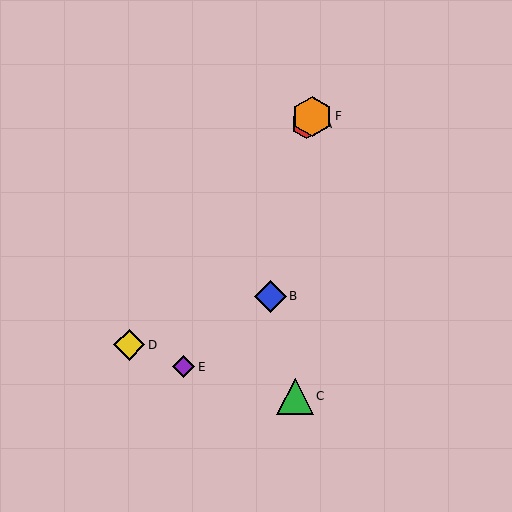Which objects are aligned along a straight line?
Objects A, D, F are aligned along a straight line.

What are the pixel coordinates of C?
Object C is at (295, 396).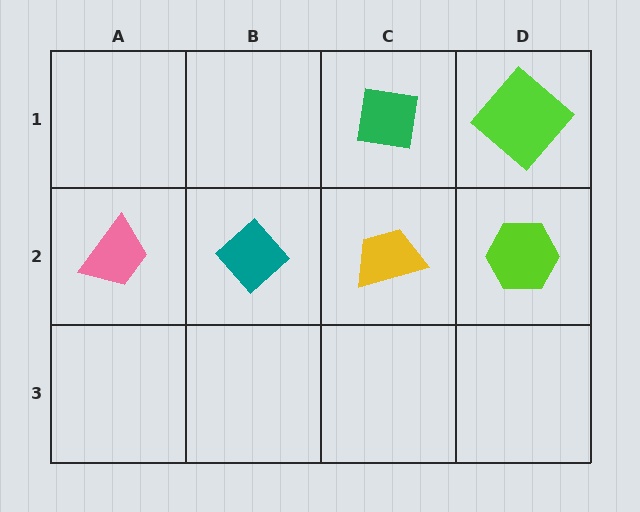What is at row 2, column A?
A pink trapezoid.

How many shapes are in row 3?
0 shapes.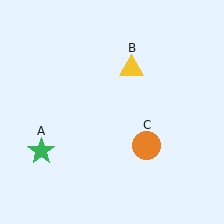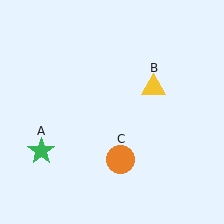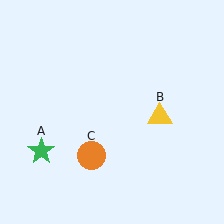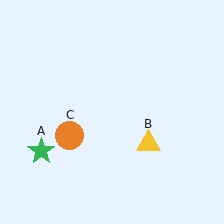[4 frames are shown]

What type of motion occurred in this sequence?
The yellow triangle (object B), orange circle (object C) rotated clockwise around the center of the scene.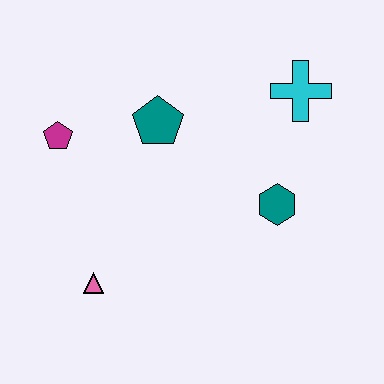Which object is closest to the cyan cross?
The teal hexagon is closest to the cyan cross.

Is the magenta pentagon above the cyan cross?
No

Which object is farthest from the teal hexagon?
The magenta pentagon is farthest from the teal hexagon.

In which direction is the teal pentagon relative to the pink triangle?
The teal pentagon is above the pink triangle.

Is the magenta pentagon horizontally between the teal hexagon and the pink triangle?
No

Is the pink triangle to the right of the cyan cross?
No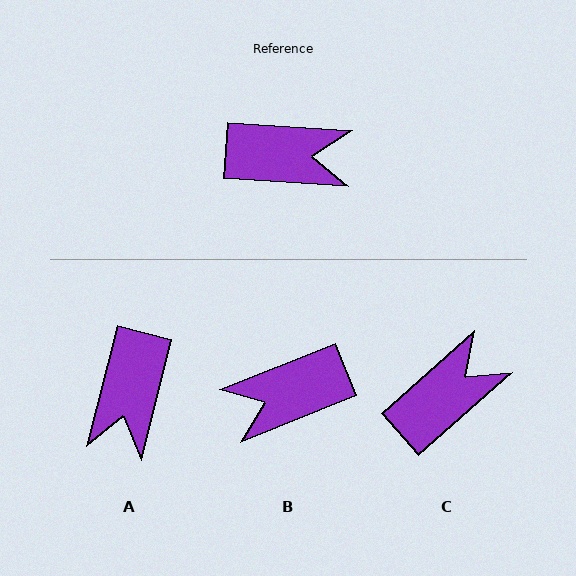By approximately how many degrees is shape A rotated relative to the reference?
Approximately 101 degrees clockwise.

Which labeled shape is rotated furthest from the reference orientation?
B, about 155 degrees away.